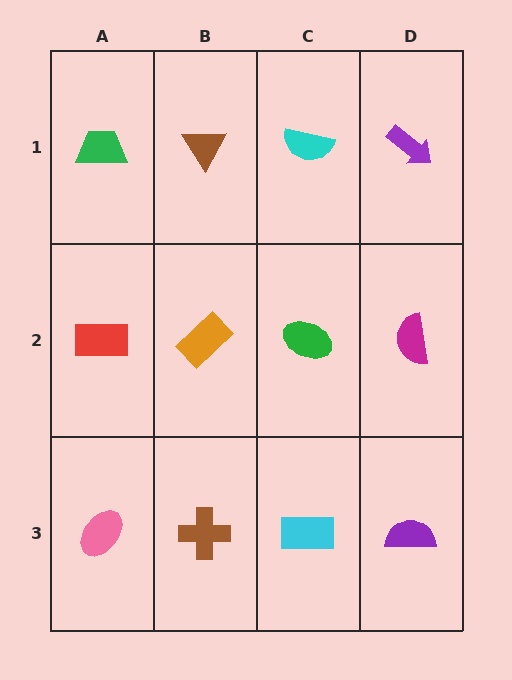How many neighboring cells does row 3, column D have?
2.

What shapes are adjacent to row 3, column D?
A magenta semicircle (row 2, column D), a cyan rectangle (row 3, column C).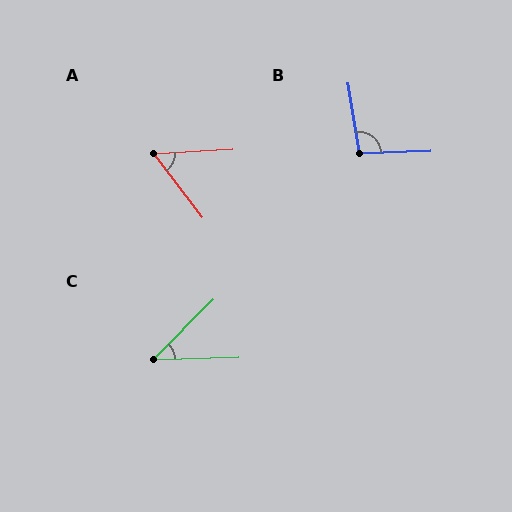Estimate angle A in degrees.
Approximately 55 degrees.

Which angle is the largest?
B, at approximately 98 degrees.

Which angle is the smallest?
C, at approximately 43 degrees.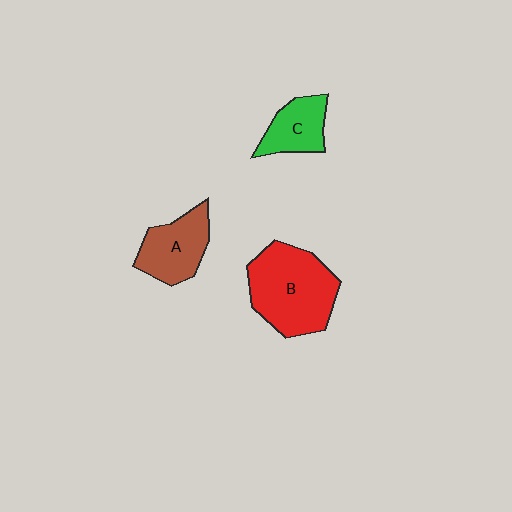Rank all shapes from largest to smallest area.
From largest to smallest: B (red), A (brown), C (green).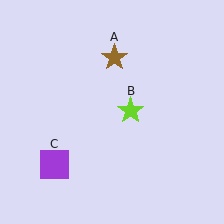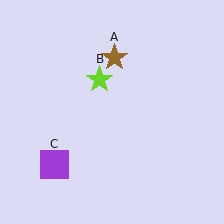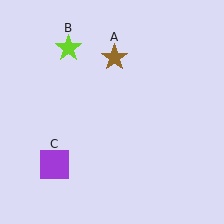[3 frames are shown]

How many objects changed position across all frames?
1 object changed position: lime star (object B).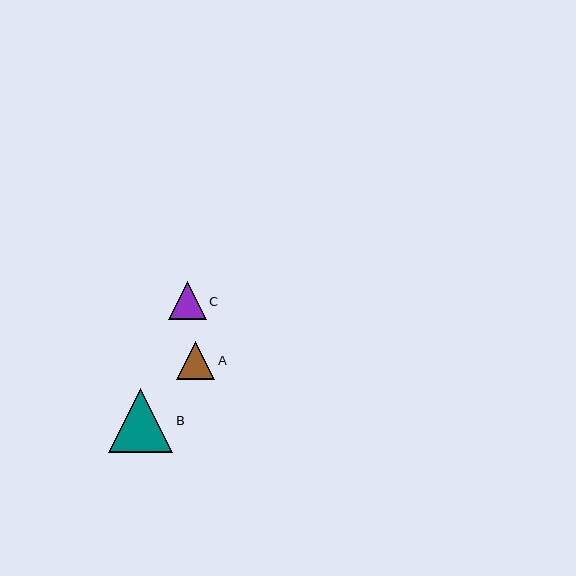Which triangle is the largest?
Triangle B is the largest with a size of approximately 64 pixels.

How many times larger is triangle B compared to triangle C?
Triangle B is approximately 1.7 times the size of triangle C.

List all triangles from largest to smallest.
From largest to smallest: B, A, C.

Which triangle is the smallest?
Triangle C is the smallest with a size of approximately 38 pixels.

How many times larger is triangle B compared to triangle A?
Triangle B is approximately 1.7 times the size of triangle A.